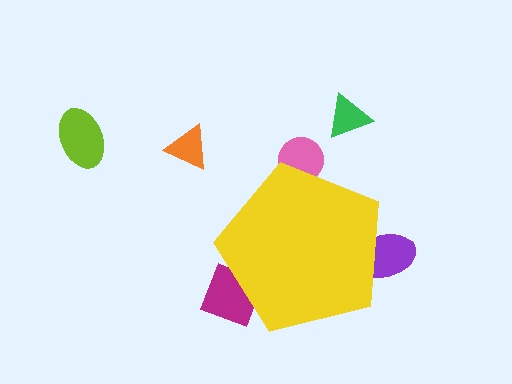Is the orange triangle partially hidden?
No, the orange triangle is fully visible.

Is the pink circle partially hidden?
Yes, the pink circle is partially hidden behind the yellow pentagon.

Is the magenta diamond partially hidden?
Yes, the magenta diamond is partially hidden behind the yellow pentagon.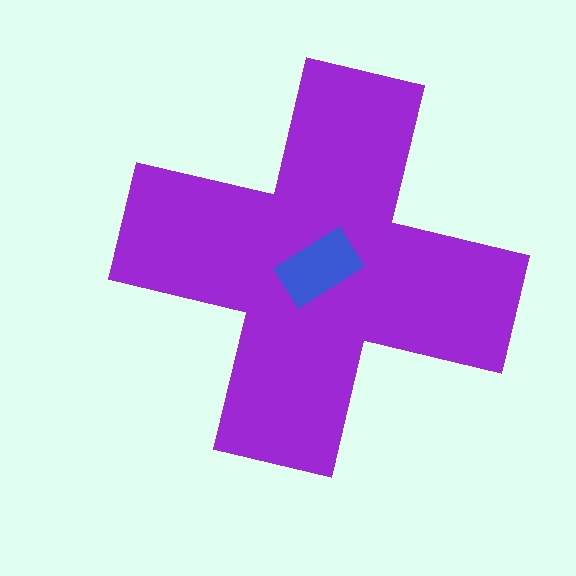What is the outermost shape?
The purple cross.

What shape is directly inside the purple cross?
The blue rectangle.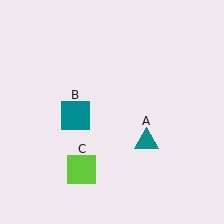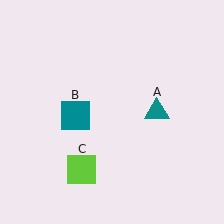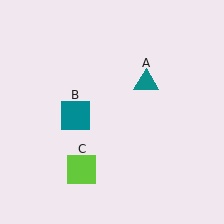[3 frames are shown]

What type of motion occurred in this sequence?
The teal triangle (object A) rotated counterclockwise around the center of the scene.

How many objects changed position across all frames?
1 object changed position: teal triangle (object A).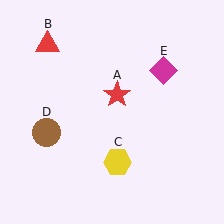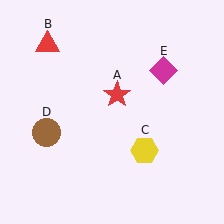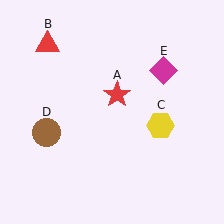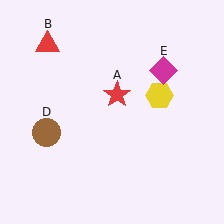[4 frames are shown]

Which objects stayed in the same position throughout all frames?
Red star (object A) and red triangle (object B) and brown circle (object D) and magenta diamond (object E) remained stationary.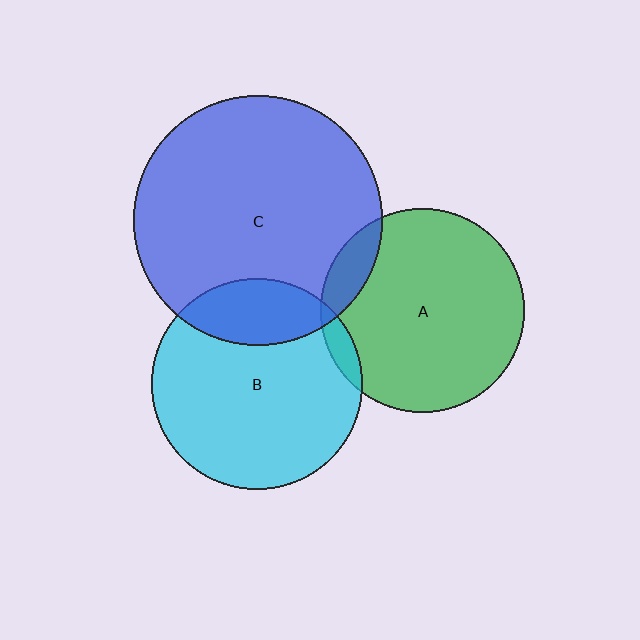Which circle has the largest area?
Circle C (blue).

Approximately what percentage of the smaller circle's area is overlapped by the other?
Approximately 20%.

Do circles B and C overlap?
Yes.